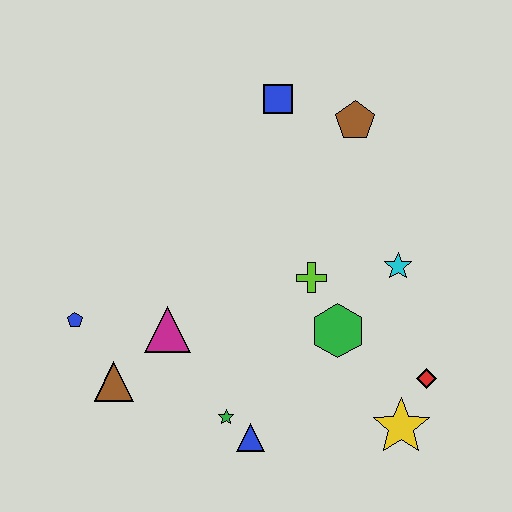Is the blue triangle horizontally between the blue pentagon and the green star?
No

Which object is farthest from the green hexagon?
The blue pentagon is farthest from the green hexagon.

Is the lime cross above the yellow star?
Yes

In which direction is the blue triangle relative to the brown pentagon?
The blue triangle is below the brown pentagon.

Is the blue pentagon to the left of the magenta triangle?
Yes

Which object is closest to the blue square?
The brown pentagon is closest to the blue square.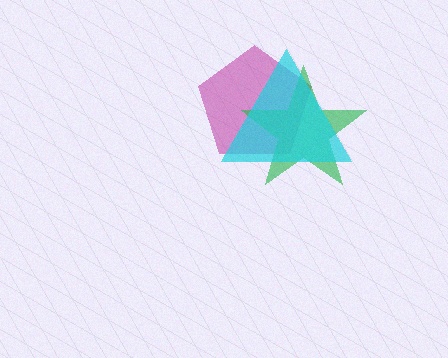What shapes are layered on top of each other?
The layered shapes are: a magenta pentagon, a green star, a cyan triangle.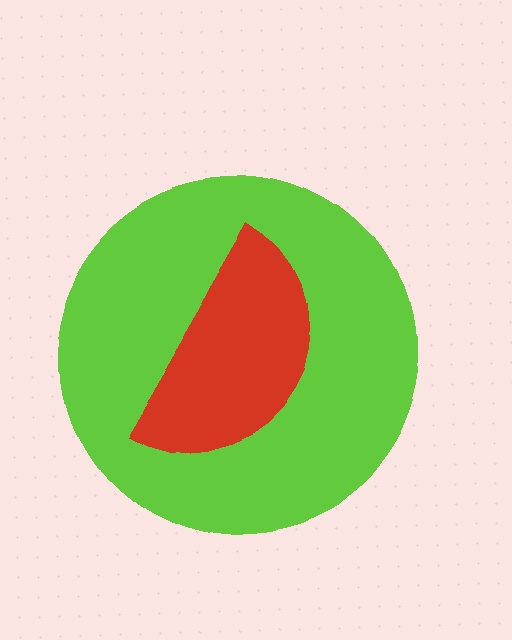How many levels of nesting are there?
2.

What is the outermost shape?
The lime circle.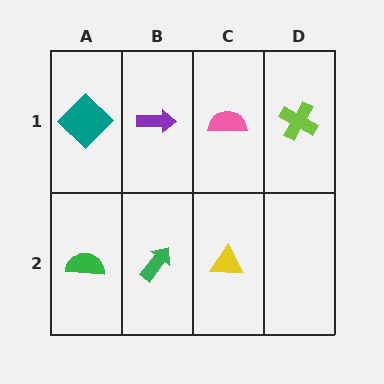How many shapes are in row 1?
4 shapes.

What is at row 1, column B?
A purple arrow.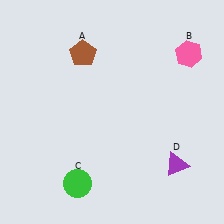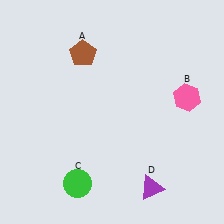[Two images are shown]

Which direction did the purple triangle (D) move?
The purple triangle (D) moved left.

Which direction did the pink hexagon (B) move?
The pink hexagon (B) moved down.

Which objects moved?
The objects that moved are: the pink hexagon (B), the purple triangle (D).